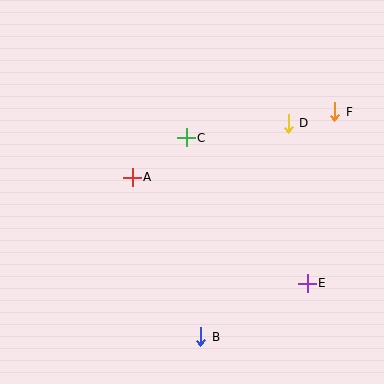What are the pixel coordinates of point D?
Point D is at (288, 123).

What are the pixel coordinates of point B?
Point B is at (201, 337).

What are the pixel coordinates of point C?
Point C is at (186, 138).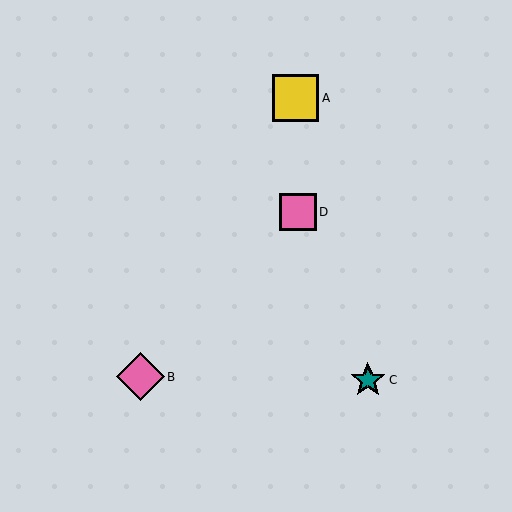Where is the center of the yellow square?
The center of the yellow square is at (295, 98).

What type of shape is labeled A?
Shape A is a yellow square.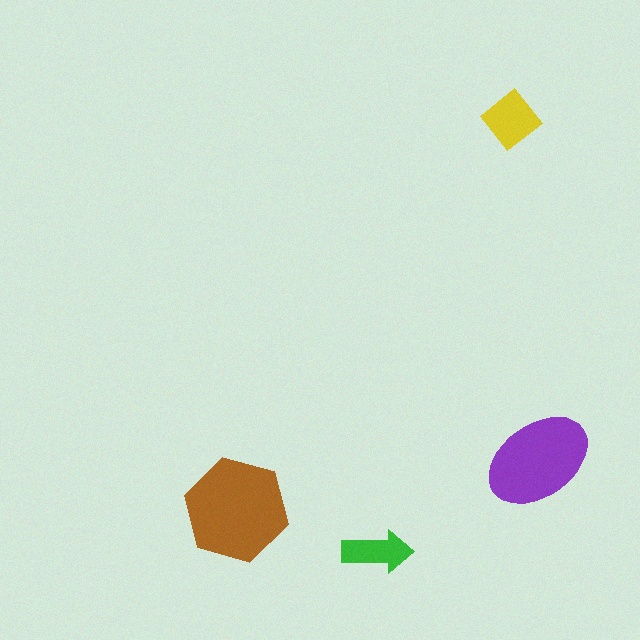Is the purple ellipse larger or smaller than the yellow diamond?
Larger.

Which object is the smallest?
The green arrow.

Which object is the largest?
The brown hexagon.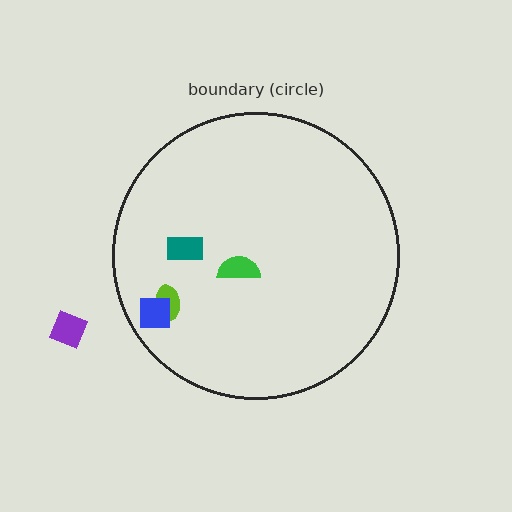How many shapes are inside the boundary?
4 inside, 1 outside.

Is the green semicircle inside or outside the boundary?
Inside.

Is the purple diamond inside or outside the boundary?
Outside.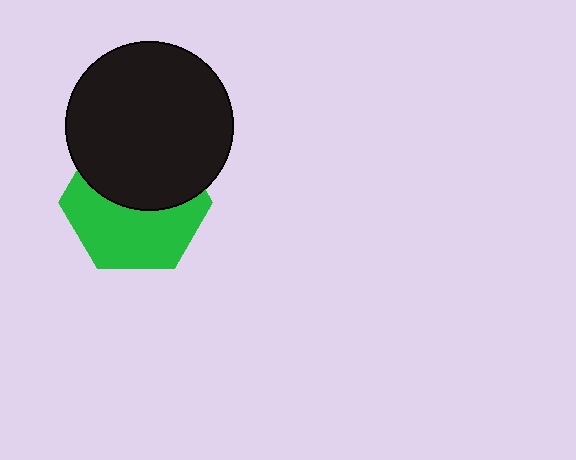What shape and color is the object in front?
The object in front is a black circle.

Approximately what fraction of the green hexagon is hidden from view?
Roughly 47% of the green hexagon is hidden behind the black circle.